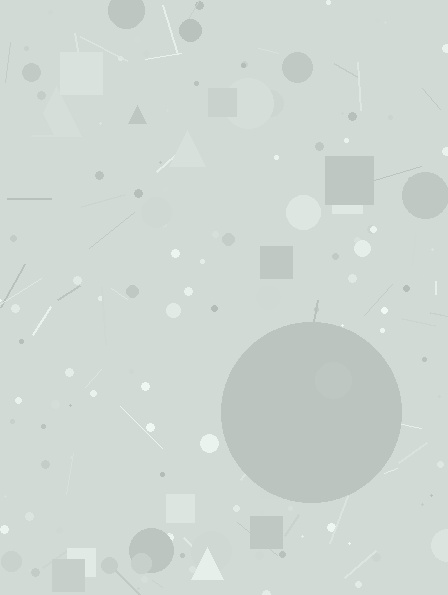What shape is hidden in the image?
A circle is hidden in the image.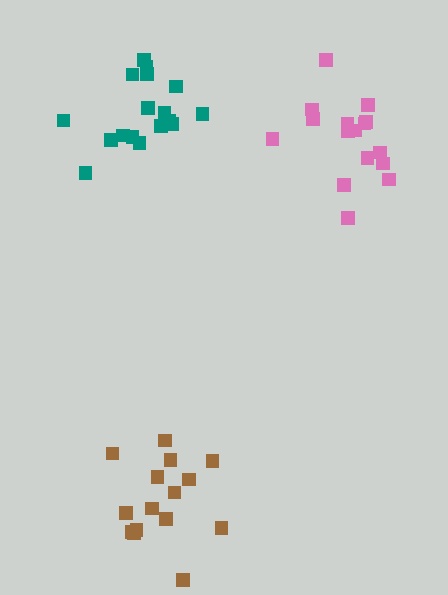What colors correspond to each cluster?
The clusters are colored: brown, teal, pink.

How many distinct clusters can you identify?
There are 3 distinct clusters.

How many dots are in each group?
Group 1: 15 dots, Group 2: 17 dots, Group 3: 16 dots (48 total).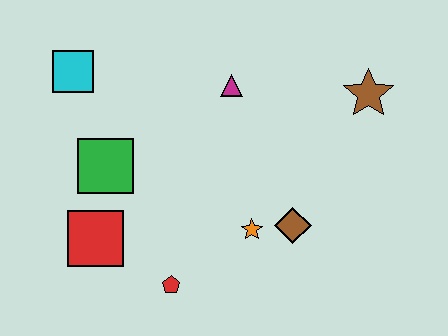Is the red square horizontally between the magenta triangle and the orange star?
No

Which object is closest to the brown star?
The magenta triangle is closest to the brown star.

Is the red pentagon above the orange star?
No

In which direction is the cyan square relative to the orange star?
The cyan square is to the left of the orange star.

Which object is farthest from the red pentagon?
The brown star is farthest from the red pentagon.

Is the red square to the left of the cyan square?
No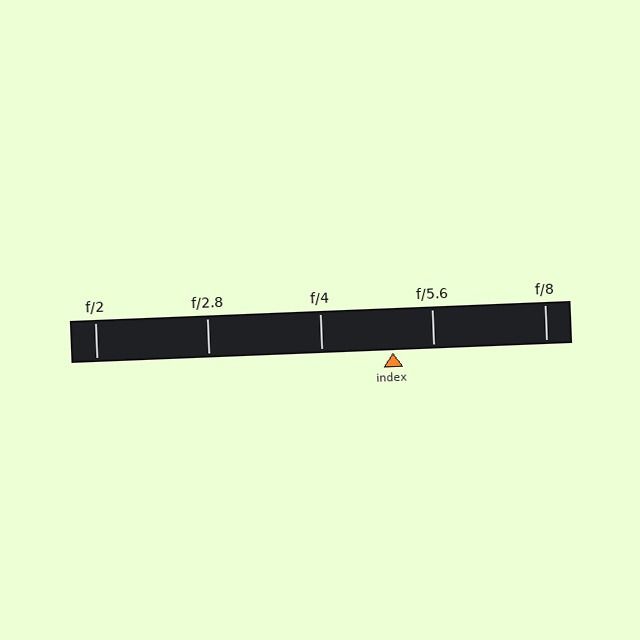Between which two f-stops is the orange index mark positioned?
The index mark is between f/4 and f/5.6.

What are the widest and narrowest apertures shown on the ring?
The widest aperture shown is f/2 and the narrowest is f/8.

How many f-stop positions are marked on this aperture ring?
There are 5 f-stop positions marked.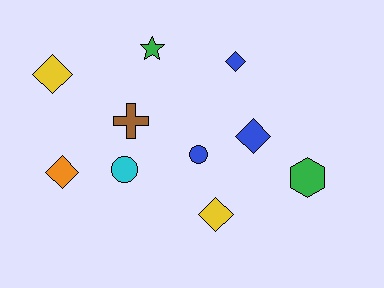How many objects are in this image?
There are 10 objects.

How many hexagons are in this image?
There is 1 hexagon.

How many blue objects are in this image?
There are 3 blue objects.